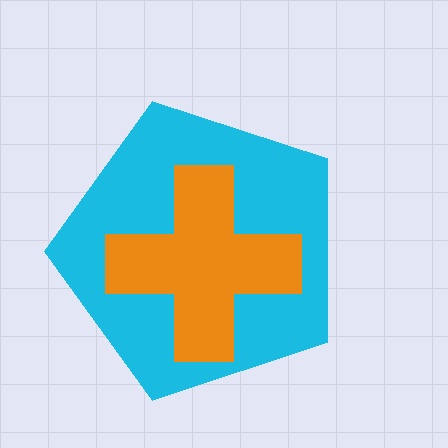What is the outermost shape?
The cyan pentagon.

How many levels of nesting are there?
2.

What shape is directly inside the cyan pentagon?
The orange cross.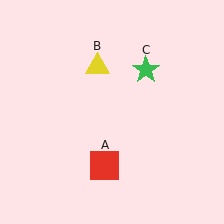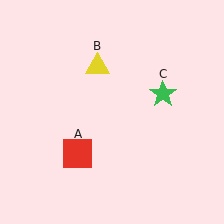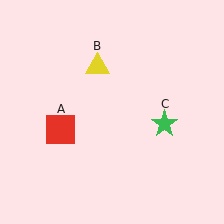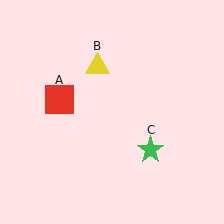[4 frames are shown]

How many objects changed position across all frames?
2 objects changed position: red square (object A), green star (object C).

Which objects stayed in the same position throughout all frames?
Yellow triangle (object B) remained stationary.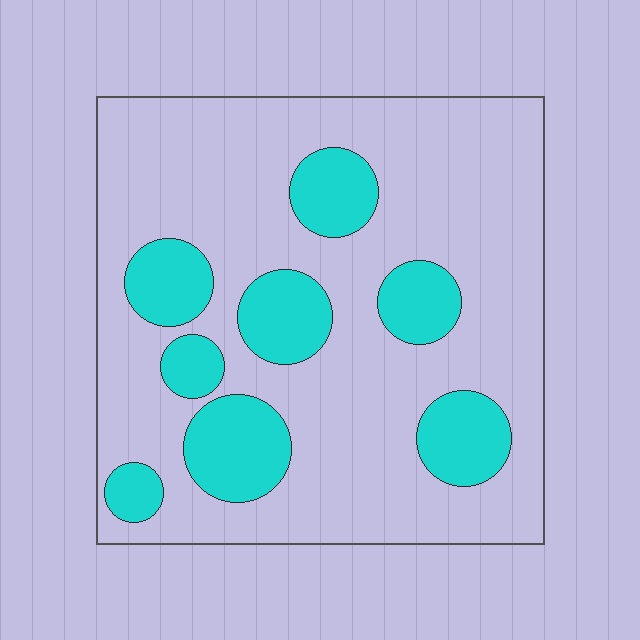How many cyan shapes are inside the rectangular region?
8.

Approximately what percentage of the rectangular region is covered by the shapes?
Approximately 25%.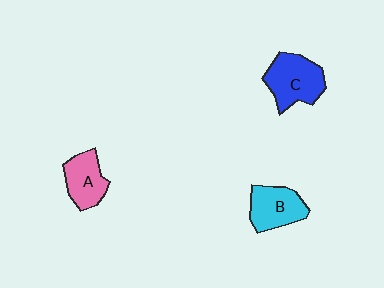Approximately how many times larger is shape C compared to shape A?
Approximately 1.3 times.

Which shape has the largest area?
Shape C (blue).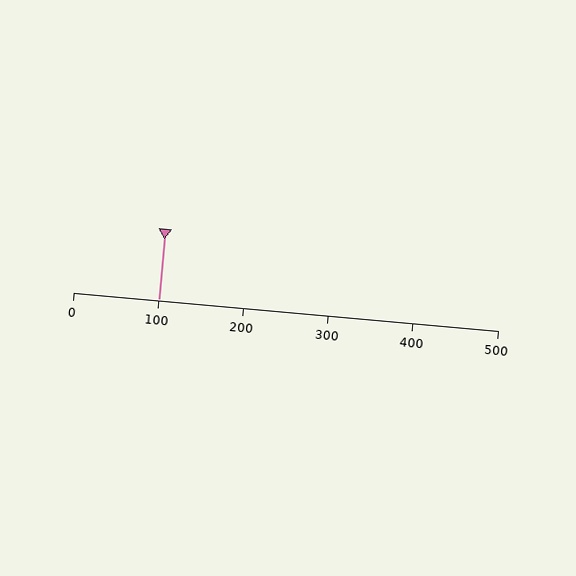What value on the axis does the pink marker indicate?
The marker indicates approximately 100.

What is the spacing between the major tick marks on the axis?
The major ticks are spaced 100 apart.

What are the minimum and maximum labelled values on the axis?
The axis runs from 0 to 500.